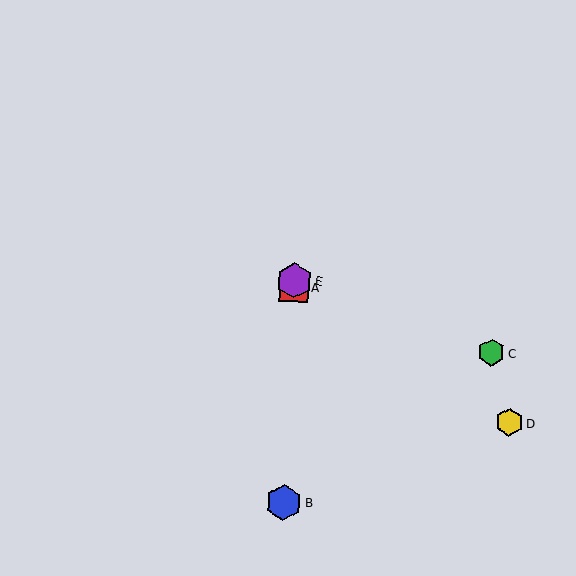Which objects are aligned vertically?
Objects A, B, E are aligned vertically.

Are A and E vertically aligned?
Yes, both are at x≈294.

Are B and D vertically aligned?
No, B is at x≈284 and D is at x≈509.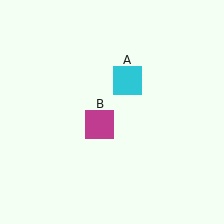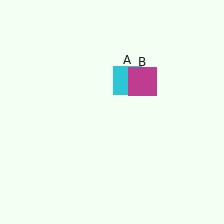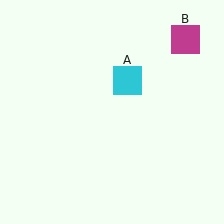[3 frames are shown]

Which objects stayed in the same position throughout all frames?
Cyan square (object A) remained stationary.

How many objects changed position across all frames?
1 object changed position: magenta square (object B).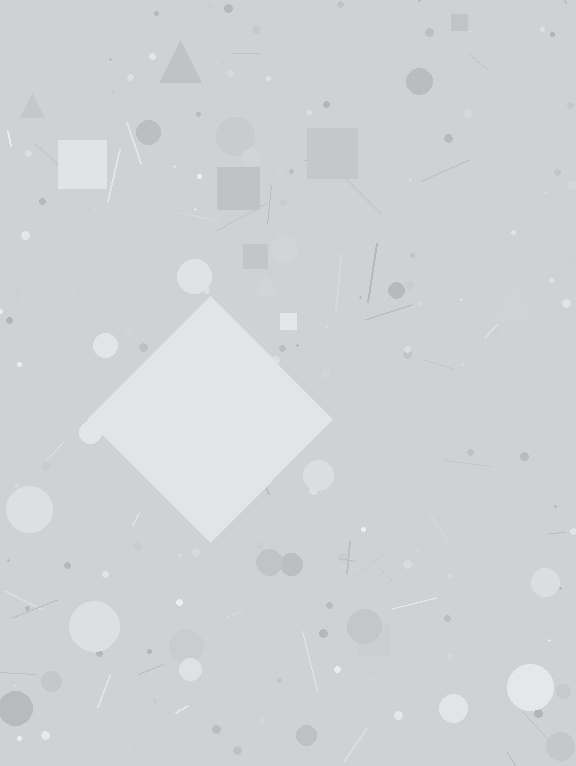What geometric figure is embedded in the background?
A diamond is embedded in the background.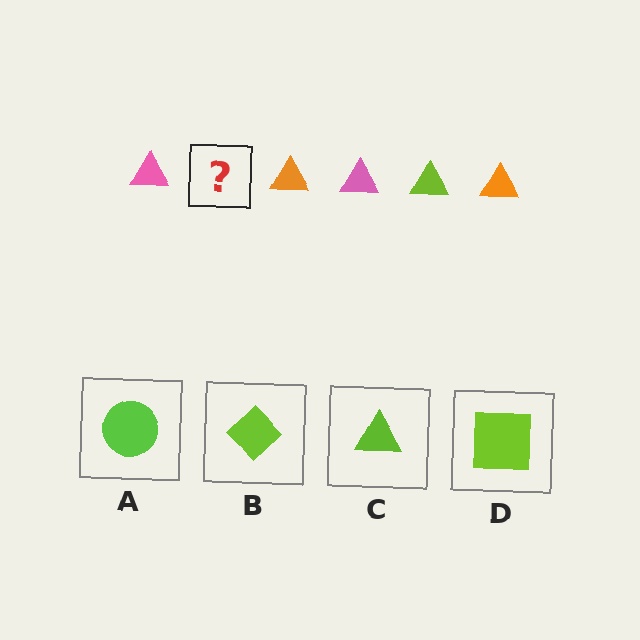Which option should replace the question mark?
Option C.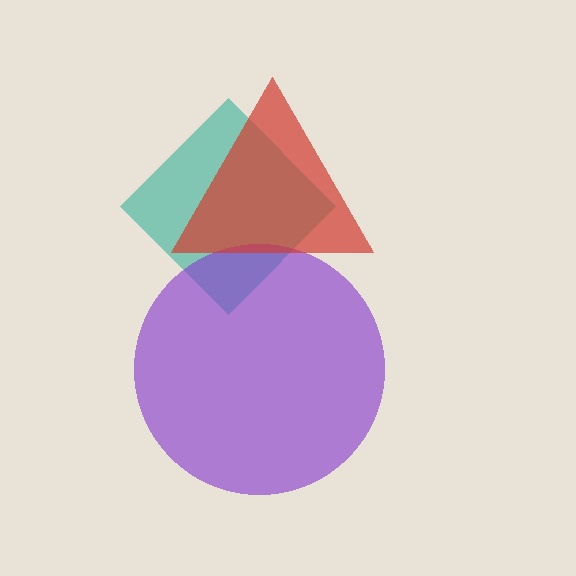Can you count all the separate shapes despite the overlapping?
Yes, there are 3 separate shapes.